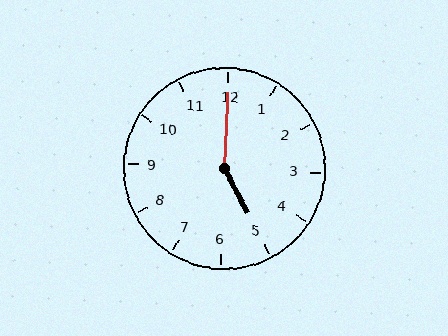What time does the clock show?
5:00.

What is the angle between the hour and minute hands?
Approximately 150 degrees.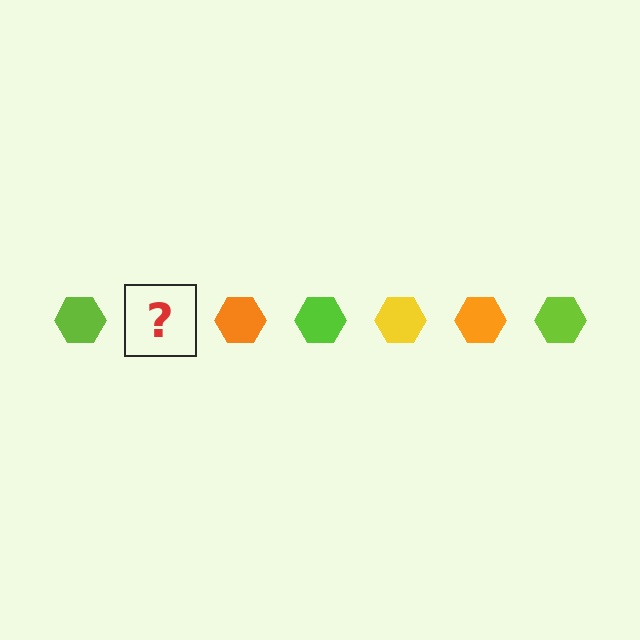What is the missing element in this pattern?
The missing element is a yellow hexagon.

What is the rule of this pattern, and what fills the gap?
The rule is that the pattern cycles through lime, yellow, orange hexagons. The gap should be filled with a yellow hexagon.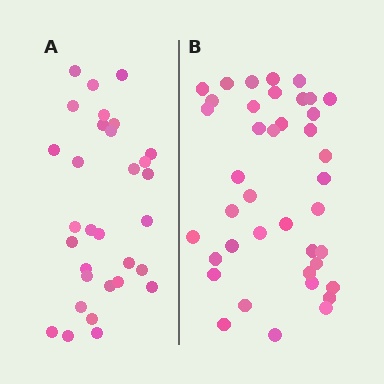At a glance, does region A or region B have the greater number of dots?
Region B (the right region) has more dots.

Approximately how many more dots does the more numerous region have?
Region B has roughly 8 or so more dots than region A.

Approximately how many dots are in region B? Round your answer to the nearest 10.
About 40 dots.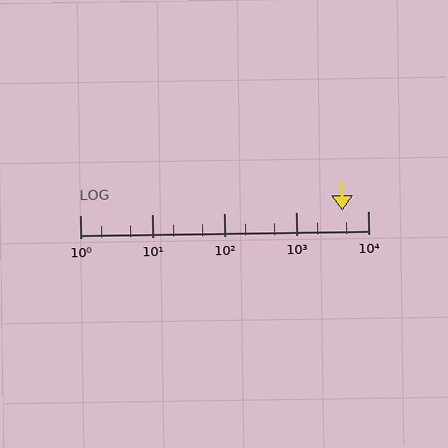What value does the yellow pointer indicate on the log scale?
The pointer indicates approximately 4400.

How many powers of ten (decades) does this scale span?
The scale spans 4 decades, from 1 to 10000.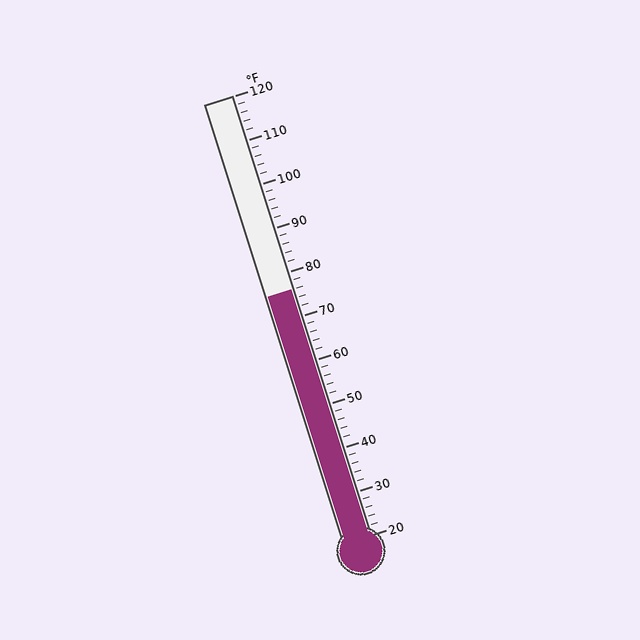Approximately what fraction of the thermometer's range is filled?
The thermometer is filled to approximately 55% of its range.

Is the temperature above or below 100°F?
The temperature is below 100°F.